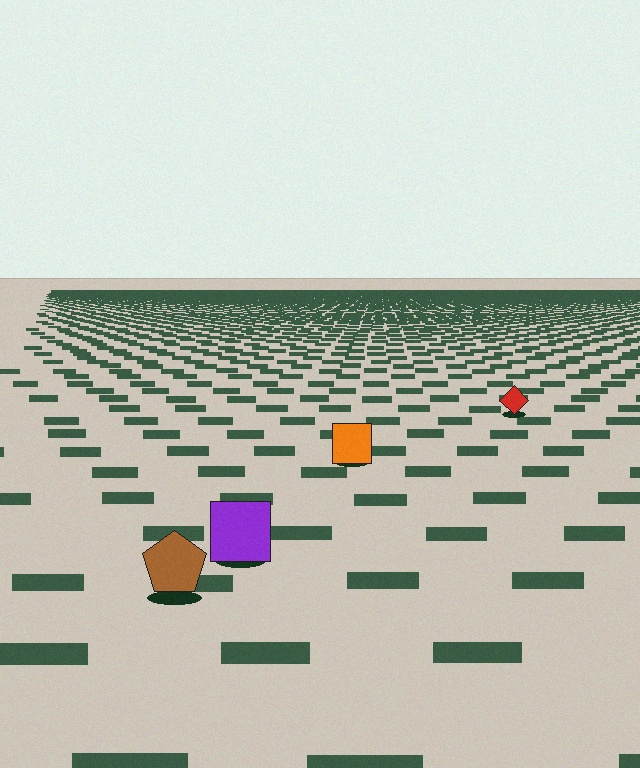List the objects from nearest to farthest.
From nearest to farthest: the brown pentagon, the purple square, the orange square, the red diamond.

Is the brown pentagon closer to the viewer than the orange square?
Yes. The brown pentagon is closer — you can tell from the texture gradient: the ground texture is coarser near it.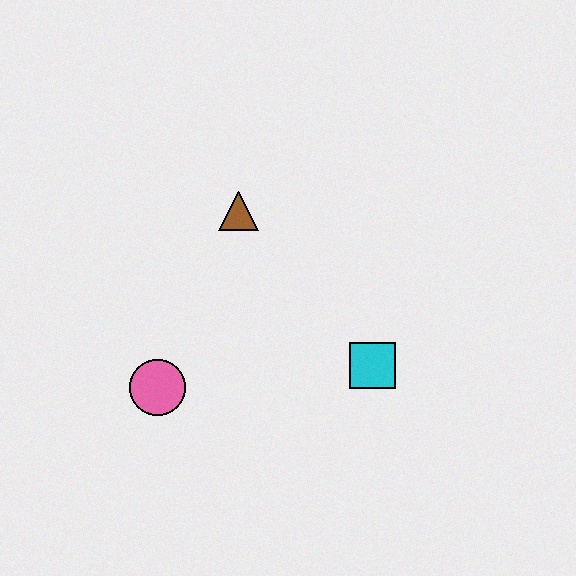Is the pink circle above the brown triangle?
No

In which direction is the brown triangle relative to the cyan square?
The brown triangle is above the cyan square.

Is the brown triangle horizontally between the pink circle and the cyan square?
Yes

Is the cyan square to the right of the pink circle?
Yes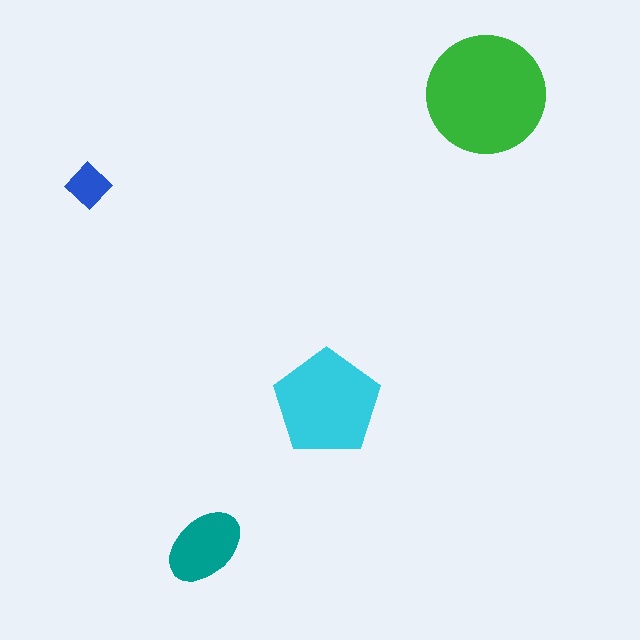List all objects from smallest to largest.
The blue diamond, the teal ellipse, the cyan pentagon, the green circle.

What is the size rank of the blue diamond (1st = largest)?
4th.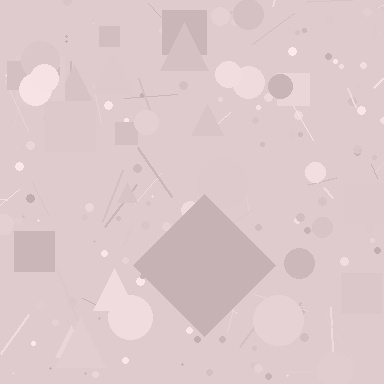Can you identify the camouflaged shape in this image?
The camouflaged shape is a diamond.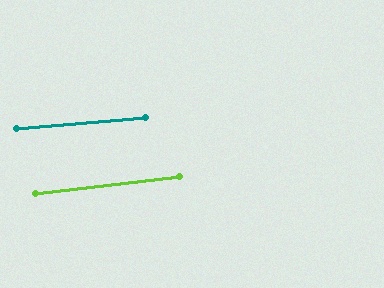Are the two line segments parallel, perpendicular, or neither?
Parallel — their directions differ by only 1.4°.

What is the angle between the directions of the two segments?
Approximately 1 degree.